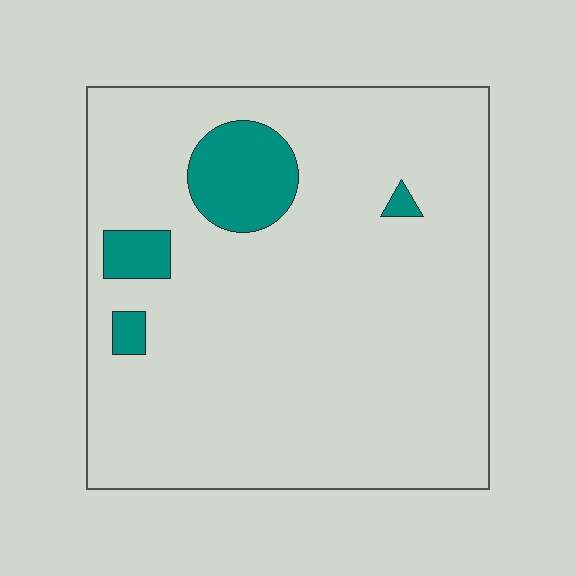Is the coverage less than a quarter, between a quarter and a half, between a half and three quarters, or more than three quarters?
Less than a quarter.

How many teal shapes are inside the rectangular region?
4.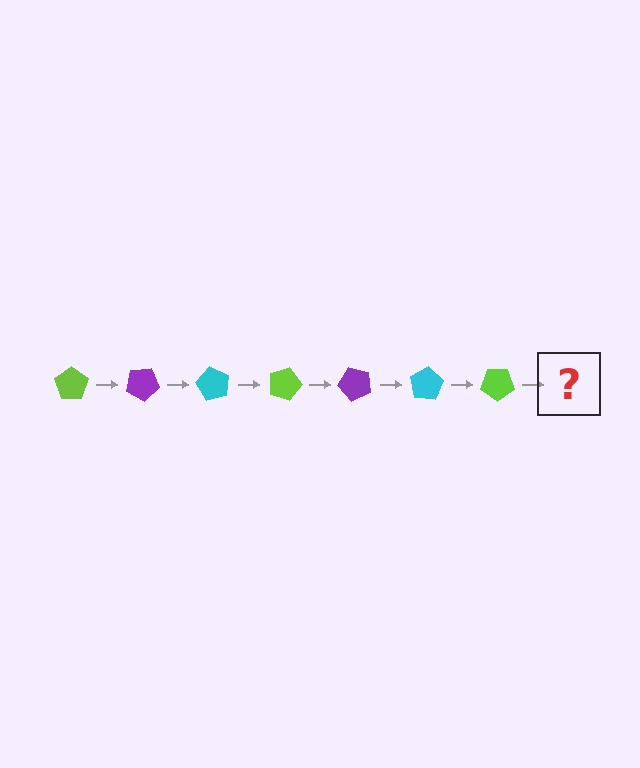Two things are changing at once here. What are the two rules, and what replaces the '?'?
The two rules are that it rotates 30 degrees each step and the color cycles through lime, purple, and cyan. The '?' should be a purple pentagon, rotated 210 degrees from the start.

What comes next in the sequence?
The next element should be a purple pentagon, rotated 210 degrees from the start.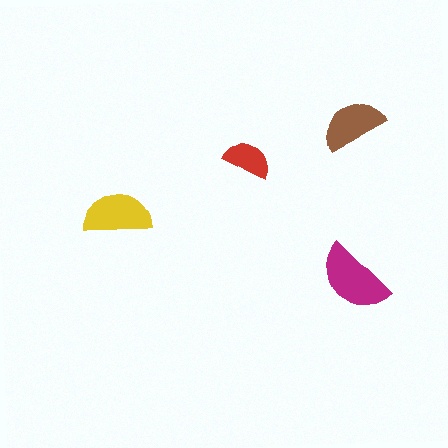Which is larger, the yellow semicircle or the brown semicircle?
The yellow one.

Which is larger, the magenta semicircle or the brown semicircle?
The magenta one.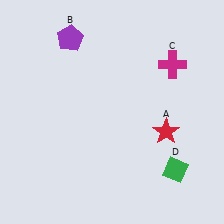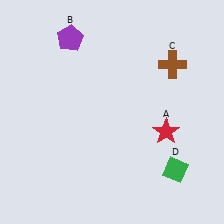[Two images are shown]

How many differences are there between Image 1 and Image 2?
There is 1 difference between the two images.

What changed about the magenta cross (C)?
In Image 1, C is magenta. In Image 2, it changed to brown.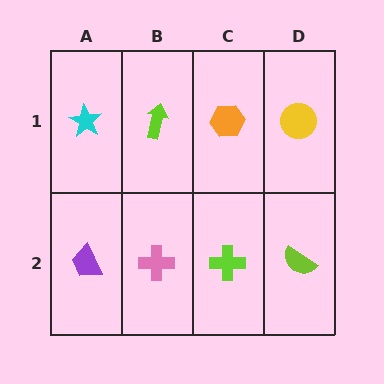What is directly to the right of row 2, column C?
A lime semicircle.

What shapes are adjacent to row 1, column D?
A lime semicircle (row 2, column D), an orange hexagon (row 1, column C).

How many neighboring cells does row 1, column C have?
3.